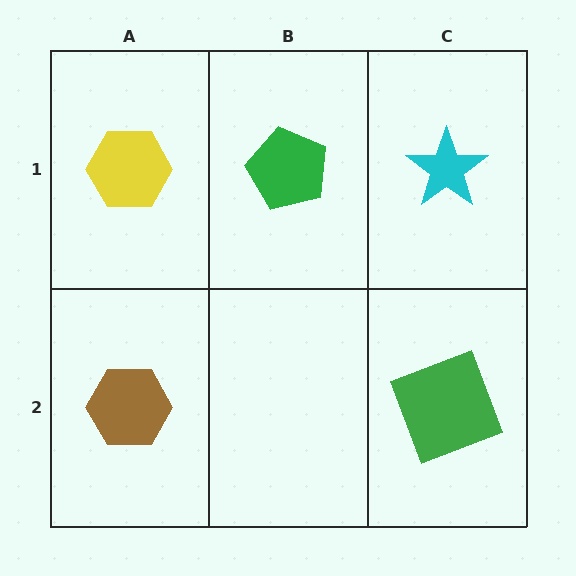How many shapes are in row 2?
2 shapes.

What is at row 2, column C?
A green square.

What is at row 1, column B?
A green pentagon.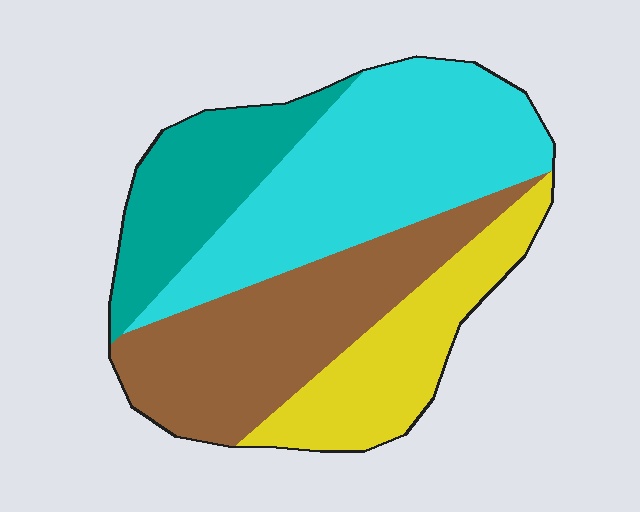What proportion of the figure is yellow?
Yellow takes up between a sixth and a third of the figure.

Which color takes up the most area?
Cyan, at roughly 35%.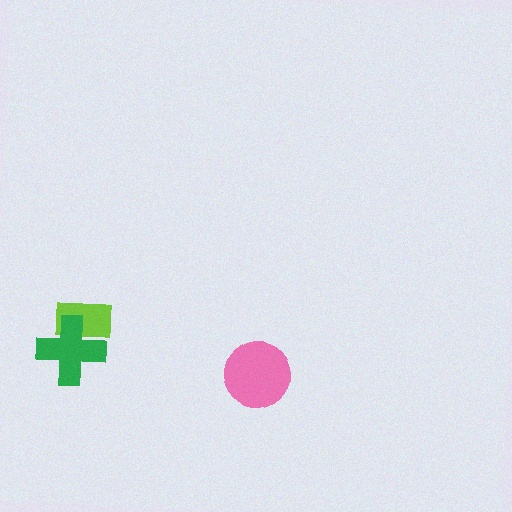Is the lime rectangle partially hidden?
Yes, it is partially covered by another shape.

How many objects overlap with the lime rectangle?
1 object overlaps with the lime rectangle.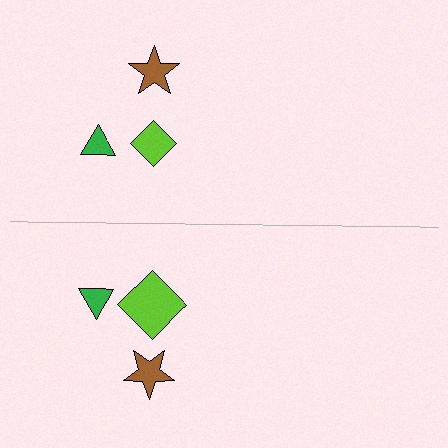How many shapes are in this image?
There are 6 shapes in this image.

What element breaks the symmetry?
The lime diamond on the bottom side has a different size than its mirror counterpart.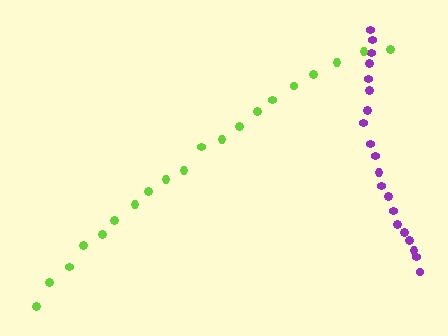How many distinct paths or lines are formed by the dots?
There are 2 distinct paths.